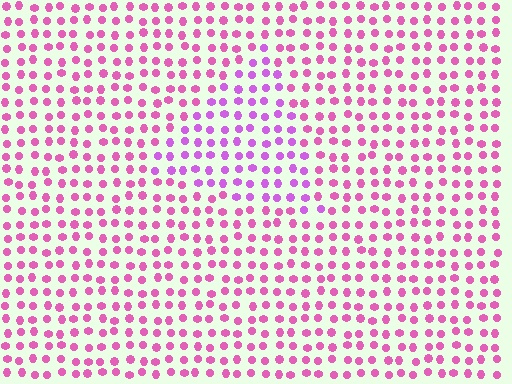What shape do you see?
I see a triangle.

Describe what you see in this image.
The image is filled with small pink elements in a uniform arrangement. A triangle-shaped region is visible where the elements are tinted to a slightly different hue, forming a subtle color boundary.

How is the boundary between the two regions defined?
The boundary is defined purely by a slight shift in hue (about 28 degrees). Spacing, size, and orientation are identical on both sides.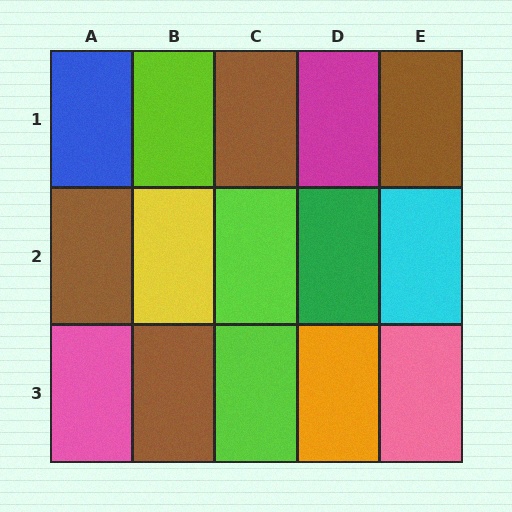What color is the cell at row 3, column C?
Lime.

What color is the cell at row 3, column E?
Pink.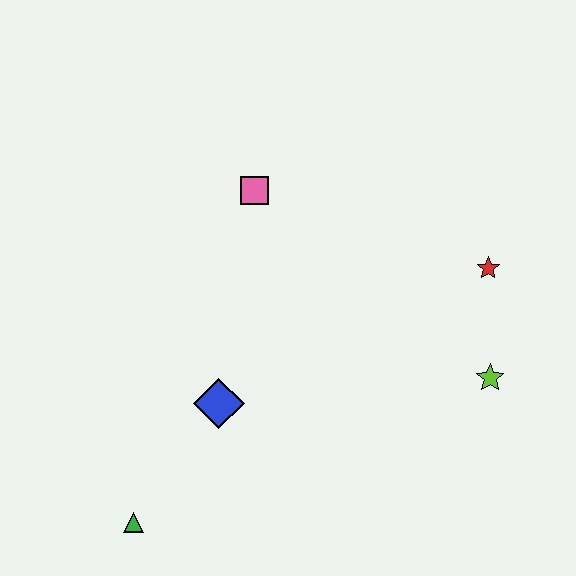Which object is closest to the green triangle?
The blue diamond is closest to the green triangle.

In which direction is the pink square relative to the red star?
The pink square is to the left of the red star.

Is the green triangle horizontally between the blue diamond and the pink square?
No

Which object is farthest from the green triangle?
The red star is farthest from the green triangle.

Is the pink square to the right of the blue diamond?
Yes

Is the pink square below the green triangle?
No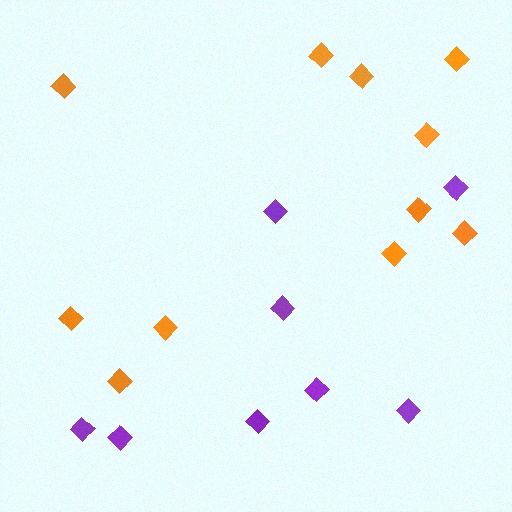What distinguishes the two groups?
There are 2 groups: one group of orange diamonds (11) and one group of purple diamonds (8).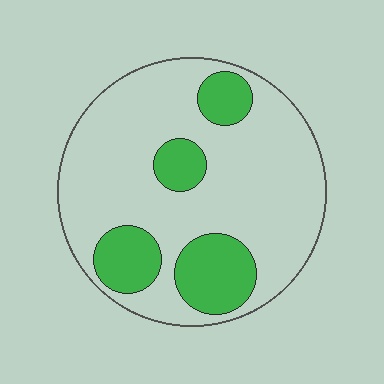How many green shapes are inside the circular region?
4.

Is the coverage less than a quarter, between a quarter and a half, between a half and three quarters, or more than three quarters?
Less than a quarter.